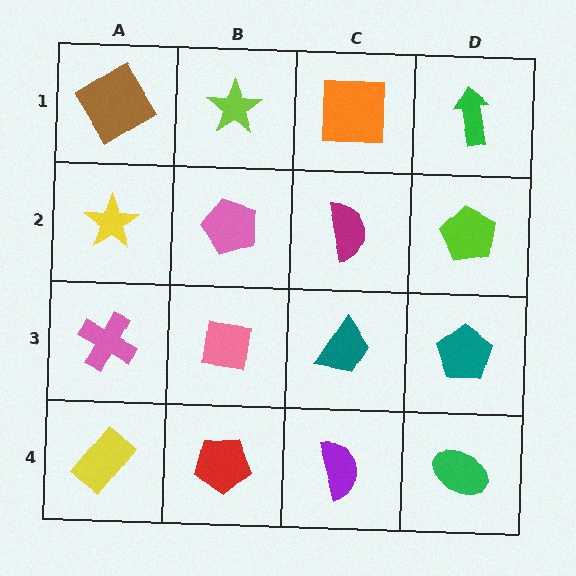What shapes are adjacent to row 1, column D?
A lime pentagon (row 2, column D), an orange square (row 1, column C).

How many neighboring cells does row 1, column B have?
3.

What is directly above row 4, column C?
A teal trapezoid.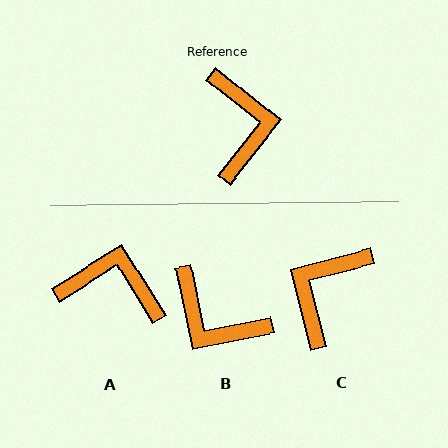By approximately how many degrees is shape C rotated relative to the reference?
Approximately 143 degrees counter-clockwise.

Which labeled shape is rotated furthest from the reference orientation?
C, about 143 degrees away.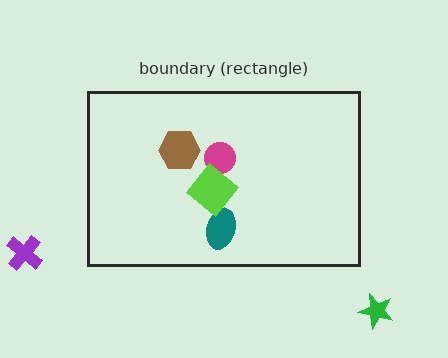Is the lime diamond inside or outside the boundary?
Inside.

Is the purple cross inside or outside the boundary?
Outside.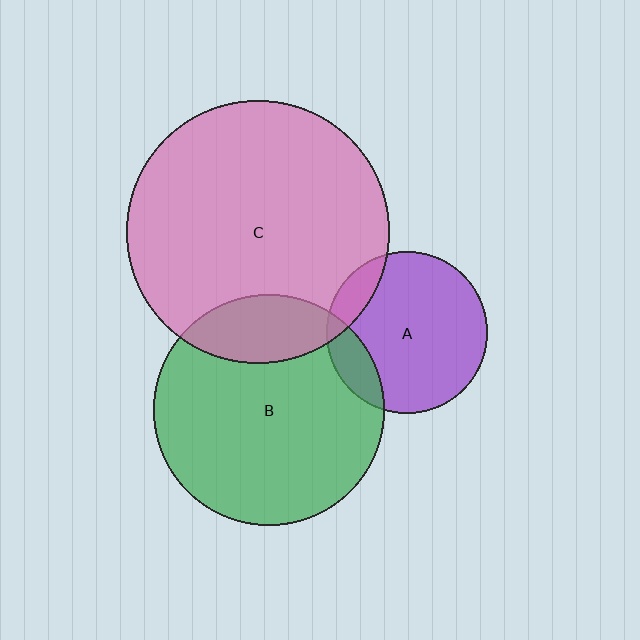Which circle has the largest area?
Circle C (pink).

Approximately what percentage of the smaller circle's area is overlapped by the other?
Approximately 20%.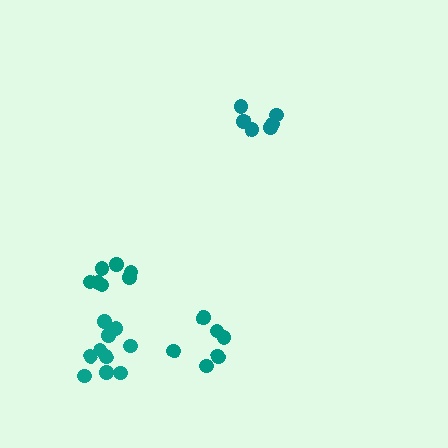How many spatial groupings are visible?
There are 4 spatial groupings.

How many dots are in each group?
Group 1: 6 dots, Group 2: 10 dots, Group 3: 7 dots, Group 4: 6 dots (29 total).